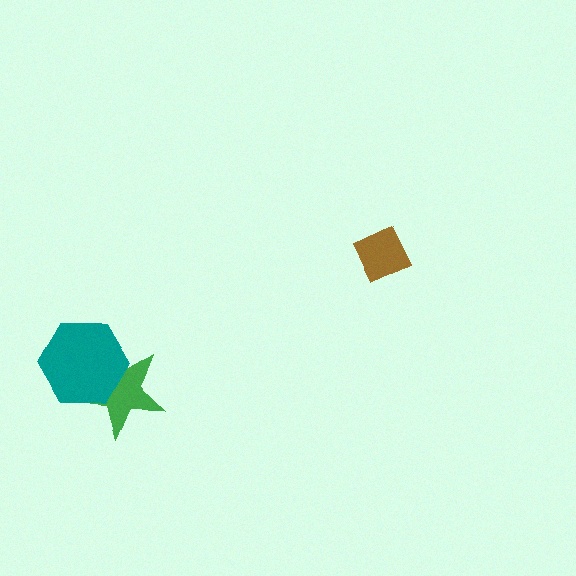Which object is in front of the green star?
The teal hexagon is in front of the green star.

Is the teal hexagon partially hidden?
No, no other shape covers it.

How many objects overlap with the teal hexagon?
1 object overlaps with the teal hexagon.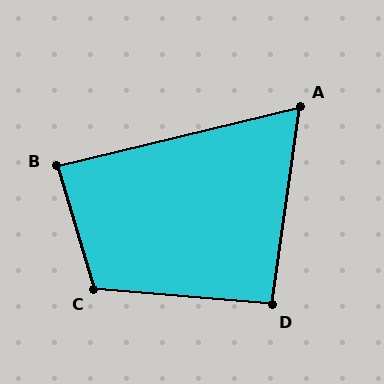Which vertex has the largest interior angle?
C, at approximately 112 degrees.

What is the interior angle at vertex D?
Approximately 93 degrees (approximately right).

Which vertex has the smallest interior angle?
A, at approximately 68 degrees.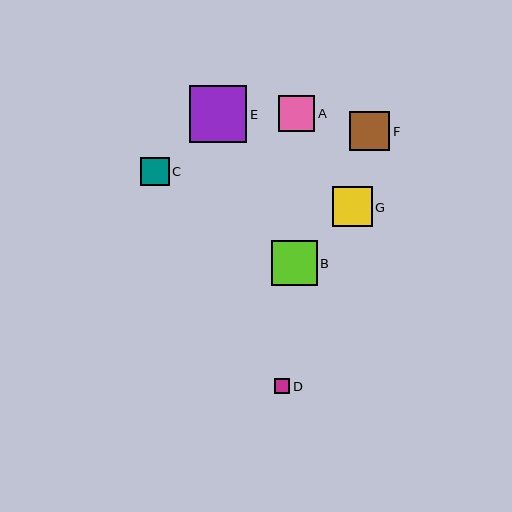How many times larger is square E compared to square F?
Square E is approximately 1.4 times the size of square F.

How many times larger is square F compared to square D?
Square F is approximately 2.6 times the size of square D.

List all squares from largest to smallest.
From largest to smallest: E, B, G, F, A, C, D.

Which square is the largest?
Square E is the largest with a size of approximately 58 pixels.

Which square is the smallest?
Square D is the smallest with a size of approximately 15 pixels.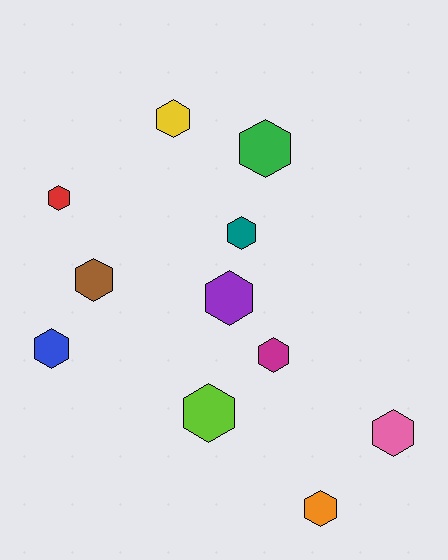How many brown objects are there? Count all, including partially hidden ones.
There is 1 brown object.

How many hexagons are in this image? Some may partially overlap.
There are 11 hexagons.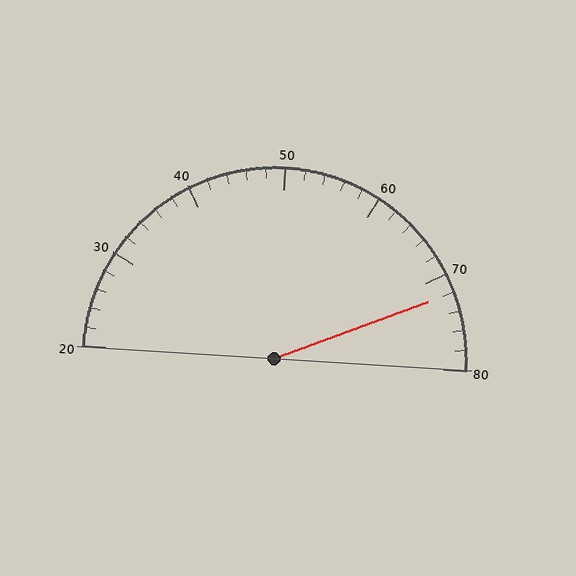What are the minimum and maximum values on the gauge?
The gauge ranges from 20 to 80.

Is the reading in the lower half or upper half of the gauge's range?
The reading is in the upper half of the range (20 to 80).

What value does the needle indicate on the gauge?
The needle indicates approximately 72.